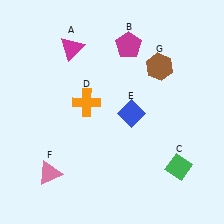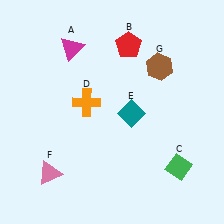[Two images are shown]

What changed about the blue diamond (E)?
In Image 1, E is blue. In Image 2, it changed to teal.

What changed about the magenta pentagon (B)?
In Image 1, B is magenta. In Image 2, it changed to red.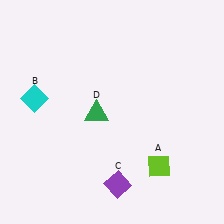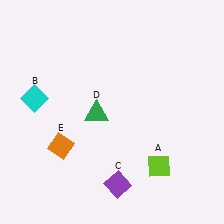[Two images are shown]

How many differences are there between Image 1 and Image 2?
There is 1 difference between the two images.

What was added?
An orange diamond (E) was added in Image 2.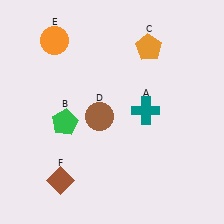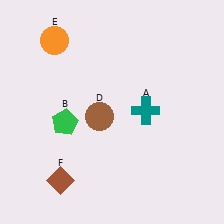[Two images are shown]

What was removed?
The orange pentagon (C) was removed in Image 2.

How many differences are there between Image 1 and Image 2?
There is 1 difference between the two images.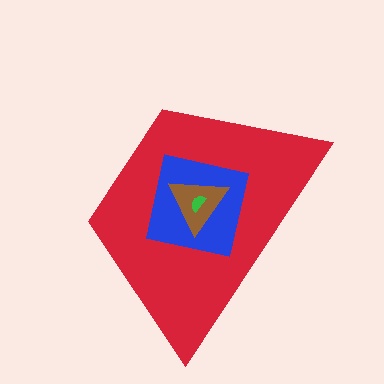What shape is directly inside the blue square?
The brown triangle.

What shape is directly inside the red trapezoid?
The blue square.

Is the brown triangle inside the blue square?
Yes.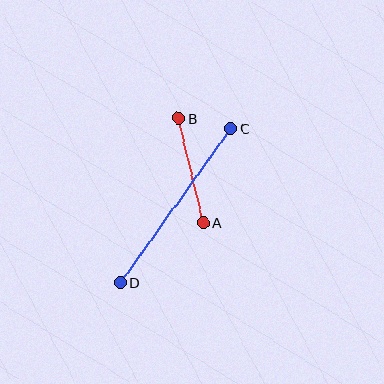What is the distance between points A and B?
The distance is approximately 107 pixels.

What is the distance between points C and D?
The distance is approximately 189 pixels.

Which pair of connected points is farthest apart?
Points C and D are farthest apart.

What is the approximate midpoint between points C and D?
The midpoint is at approximately (175, 205) pixels.